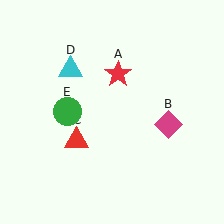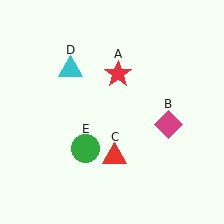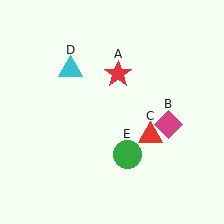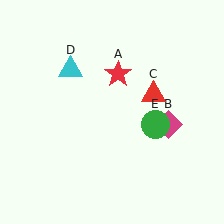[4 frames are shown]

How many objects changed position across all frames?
2 objects changed position: red triangle (object C), green circle (object E).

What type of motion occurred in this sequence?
The red triangle (object C), green circle (object E) rotated counterclockwise around the center of the scene.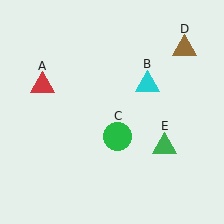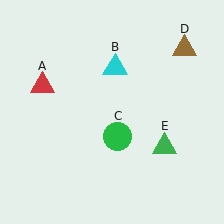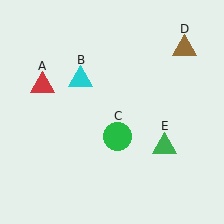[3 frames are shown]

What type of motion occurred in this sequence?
The cyan triangle (object B) rotated counterclockwise around the center of the scene.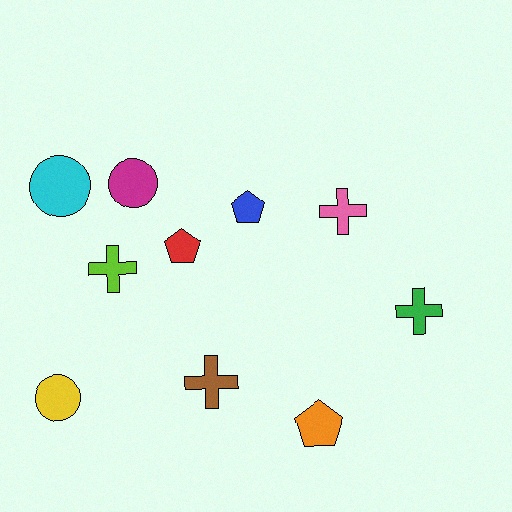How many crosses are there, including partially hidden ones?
There are 4 crosses.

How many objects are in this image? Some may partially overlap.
There are 10 objects.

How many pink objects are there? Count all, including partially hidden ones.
There is 1 pink object.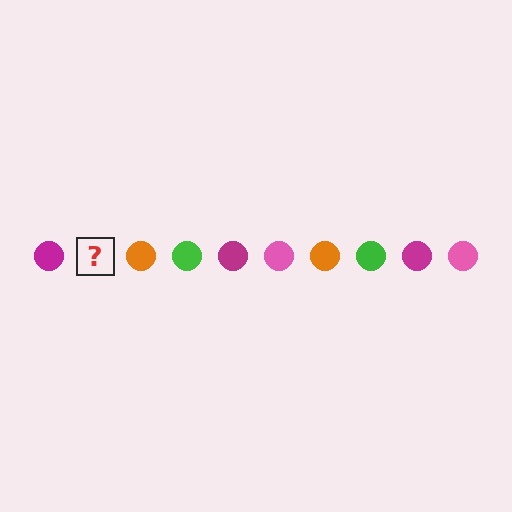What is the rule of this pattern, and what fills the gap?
The rule is that the pattern cycles through magenta, pink, orange, green circles. The gap should be filled with a pink circle.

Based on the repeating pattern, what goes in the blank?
The blank should be a pink circle.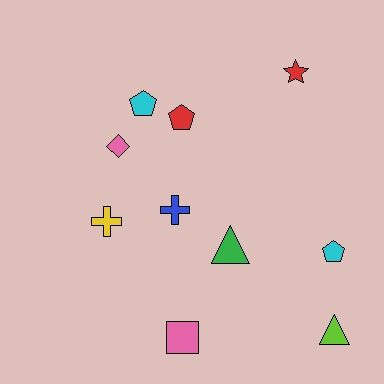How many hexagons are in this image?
There are no hexagons.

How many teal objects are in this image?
There are no teal objects.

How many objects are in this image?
There are 10 objects.